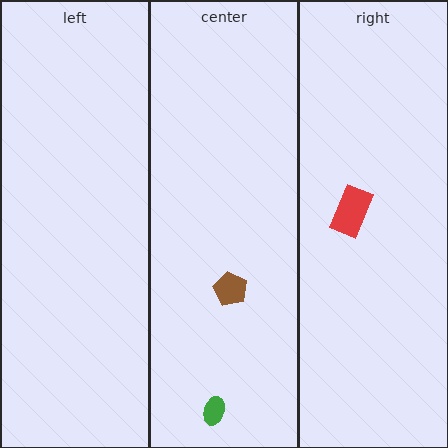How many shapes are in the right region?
1.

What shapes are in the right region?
The red rectangle.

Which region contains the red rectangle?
The right region.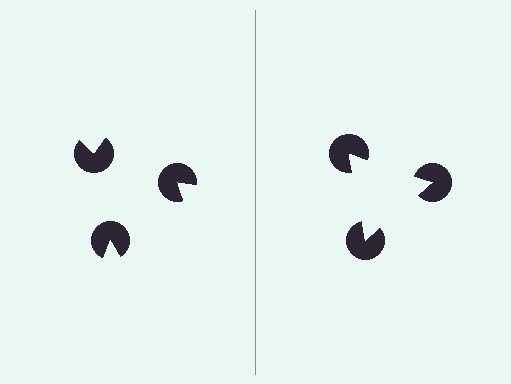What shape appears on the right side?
An illusory triangle.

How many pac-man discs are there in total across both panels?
6 — 3 on each side.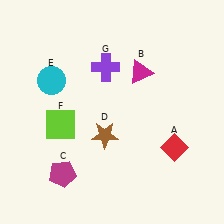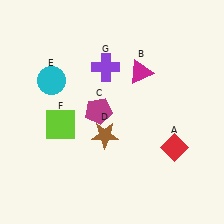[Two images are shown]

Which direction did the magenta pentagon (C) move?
The magenta pentagon (C) moved up.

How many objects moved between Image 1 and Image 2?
1 object moved between the two images.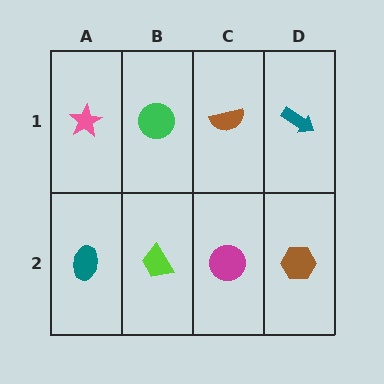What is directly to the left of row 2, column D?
A magenta circle.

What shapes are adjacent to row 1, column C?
A magenta circle (row 2, column C), a green circle (row 1, column B), a teal arrow (row 1, column D).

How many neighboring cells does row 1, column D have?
2.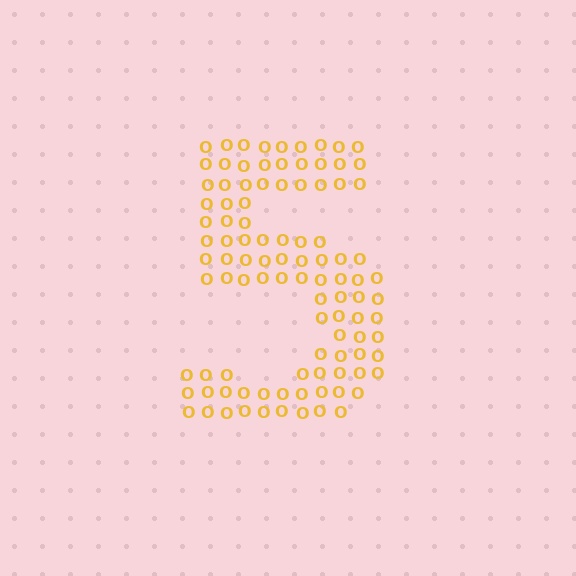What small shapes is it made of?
It is made of small letter O's.